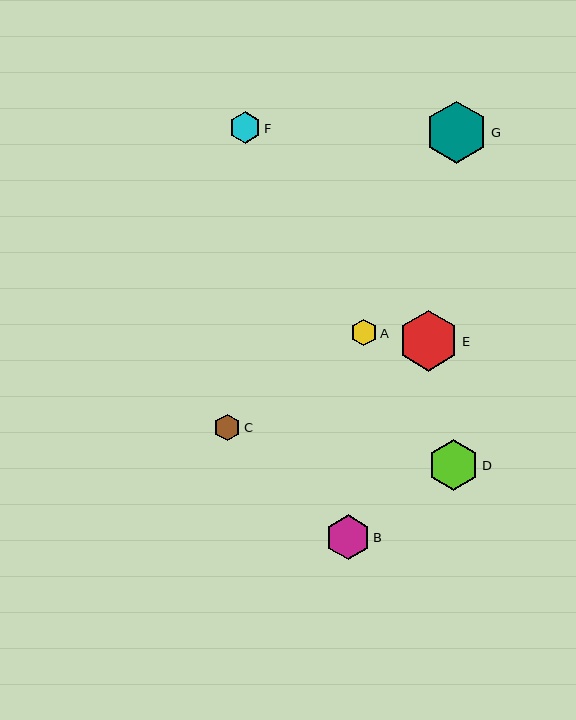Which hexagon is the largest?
Hexagon G is the largest with a size of approximately 62 pixels.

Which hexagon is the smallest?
Hexagon C is the smallest with a size of approximately 27 pixels.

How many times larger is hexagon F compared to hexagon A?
Hexagon F is approximately 1.2 times the size of hexagon A.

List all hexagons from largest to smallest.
From largest to smallest: G, E, D, B, F, A, C.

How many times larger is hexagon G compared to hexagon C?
Hexagon G is approximately 2.4 times the size of hexagon C.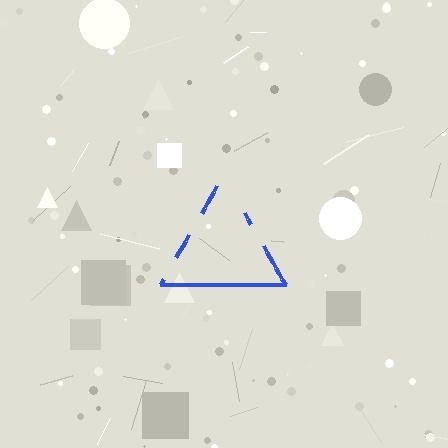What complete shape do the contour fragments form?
The contour fragments form a triangle.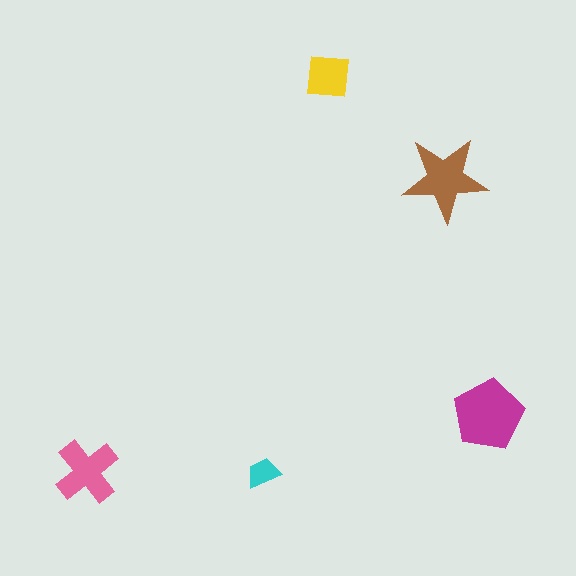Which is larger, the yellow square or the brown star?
The brown star.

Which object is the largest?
The magenta pentagon.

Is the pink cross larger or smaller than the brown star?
Smaller.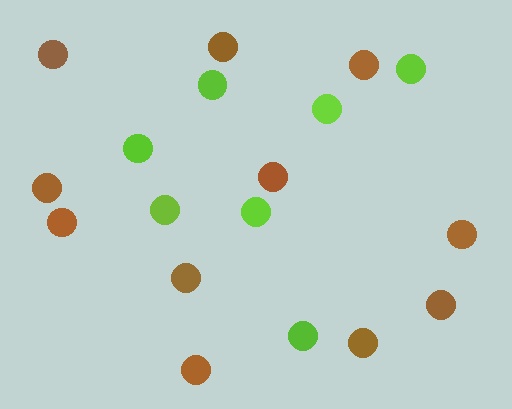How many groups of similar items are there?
There are 2 groups: one group of lime circles (7) and one group of brown circles (11).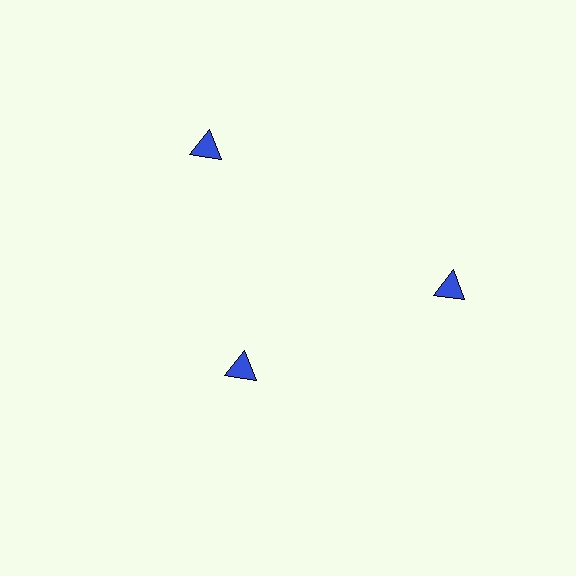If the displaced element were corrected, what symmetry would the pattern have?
It would have 3-fold rotational symmetry — the pattern would map onto itself every 120 degrees.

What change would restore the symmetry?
The symmetry would be restored by moving it outward, back onto the ring so that all 3 triangles sit at equal angles and equal distance from the center.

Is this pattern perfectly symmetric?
No. The 3 blue triangles are arranged in a ring, but one element near the 7 o'clock position is pulled inward toward the center, breaking the 3-fold rotational symmetry.